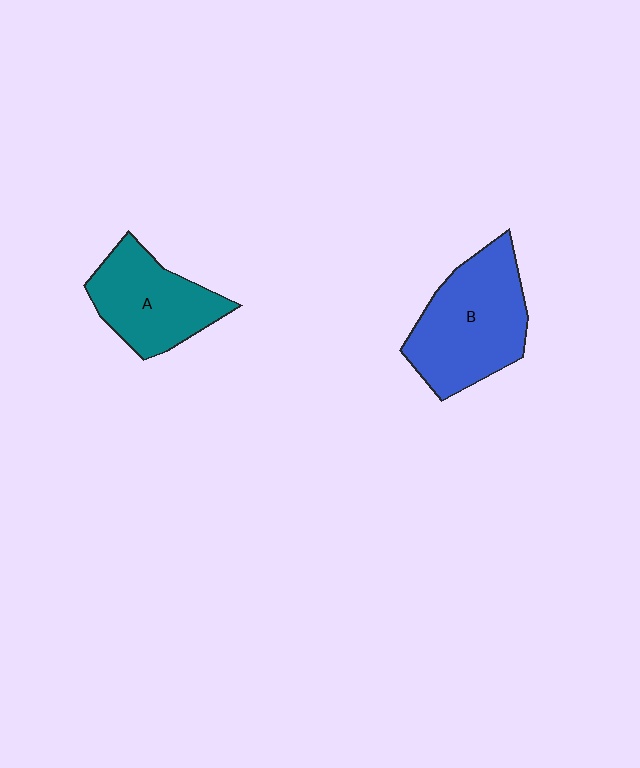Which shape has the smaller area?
Shape A (teal).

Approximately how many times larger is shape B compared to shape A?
Approximately 1.3 times.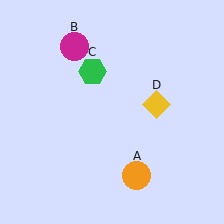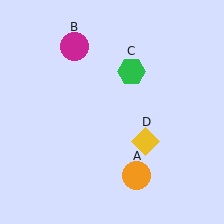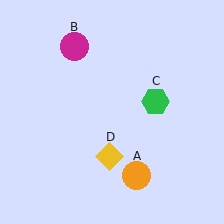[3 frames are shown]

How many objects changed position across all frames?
2 objects changed position: green hexagon (object C), yellow diamond (object D).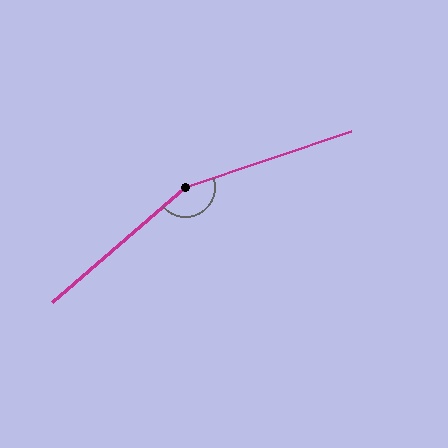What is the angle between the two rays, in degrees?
Approximately 158 degrees.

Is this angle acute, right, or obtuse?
It is obtuse.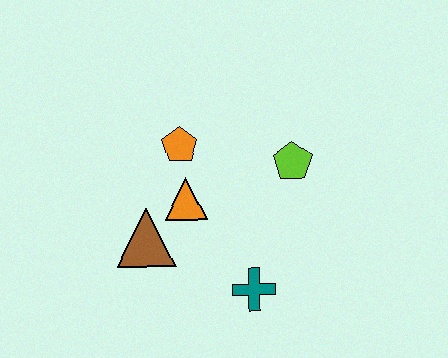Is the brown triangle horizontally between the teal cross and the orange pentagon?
No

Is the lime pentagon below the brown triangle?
No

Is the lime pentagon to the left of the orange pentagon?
No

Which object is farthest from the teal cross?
The orange pentagon is farthest from the teal cross.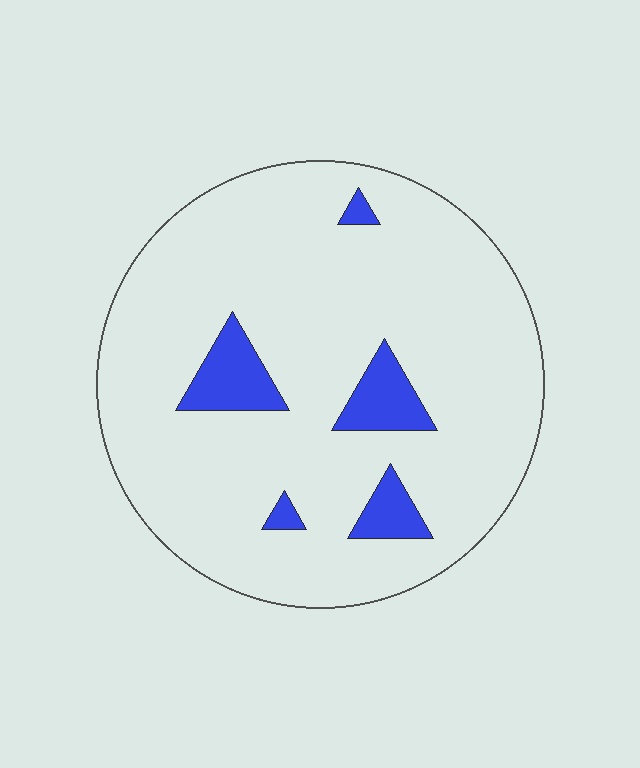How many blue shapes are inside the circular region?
5.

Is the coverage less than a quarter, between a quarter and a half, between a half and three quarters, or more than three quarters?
Less than a quarter.